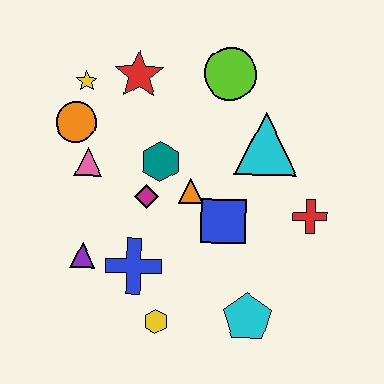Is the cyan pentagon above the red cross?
No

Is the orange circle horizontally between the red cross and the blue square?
No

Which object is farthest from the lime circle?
The yellow hexagon is farthest from the lime circle.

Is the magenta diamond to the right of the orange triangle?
No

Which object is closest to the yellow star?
The orange circle is closest to the yellow star.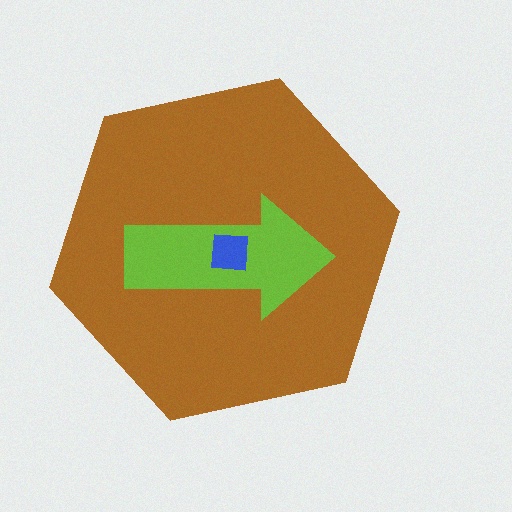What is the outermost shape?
The brown hexagon.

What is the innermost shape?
The blue square.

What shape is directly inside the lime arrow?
The blue square.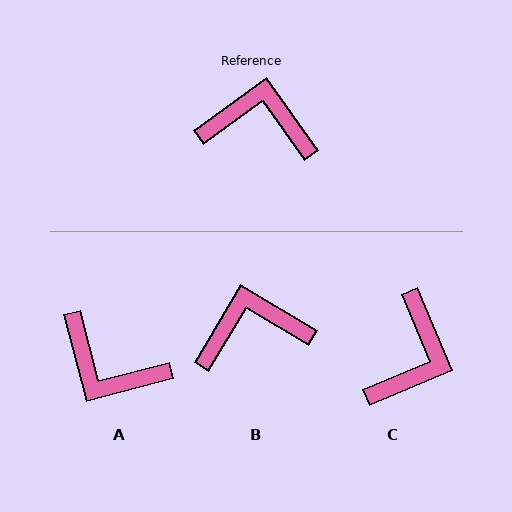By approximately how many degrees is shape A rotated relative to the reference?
Approximately 159 degrees counter-clockwise.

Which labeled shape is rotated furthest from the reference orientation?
A, about 159 degrees away.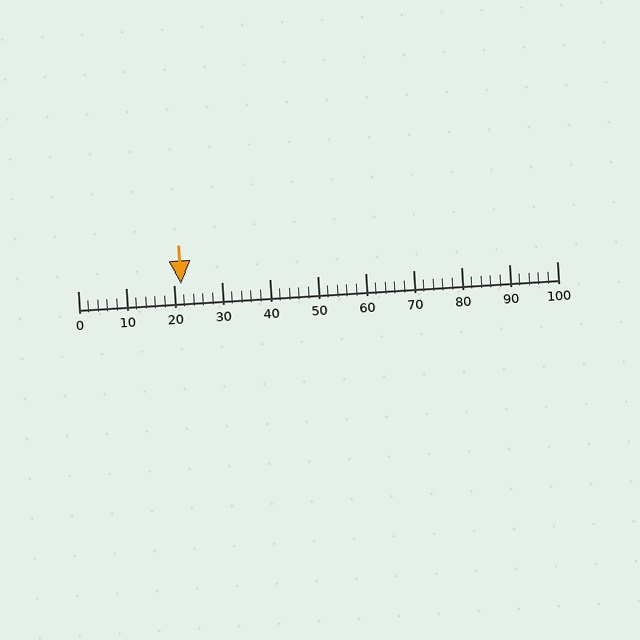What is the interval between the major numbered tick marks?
The major tick marks are spaced 10 units apart.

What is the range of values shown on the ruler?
The ruler shows values from 0 to 100.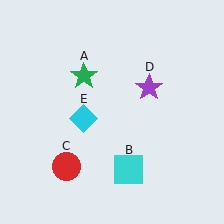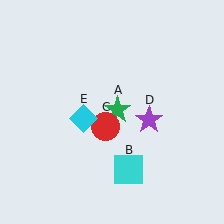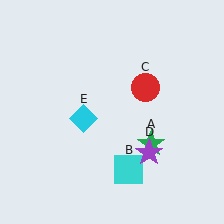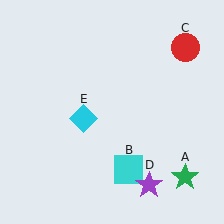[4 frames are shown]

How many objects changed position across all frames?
3 objects changed position: green star (object A), red circle (object C), purple star (object D).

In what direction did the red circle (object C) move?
The red circle (object C) moved up and to the right.